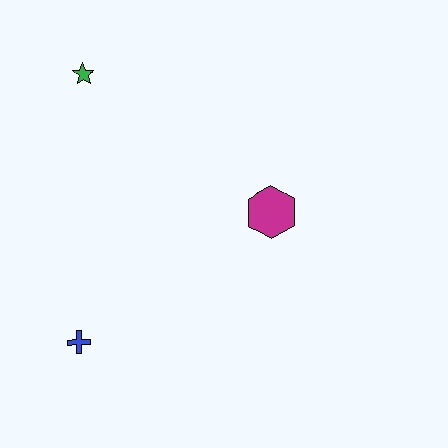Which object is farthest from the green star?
The blue cross is farthest from the green star.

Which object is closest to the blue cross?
The magenta hexagon is closest to the blue cross.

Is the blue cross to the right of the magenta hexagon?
No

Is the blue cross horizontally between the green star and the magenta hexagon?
No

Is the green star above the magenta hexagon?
Yes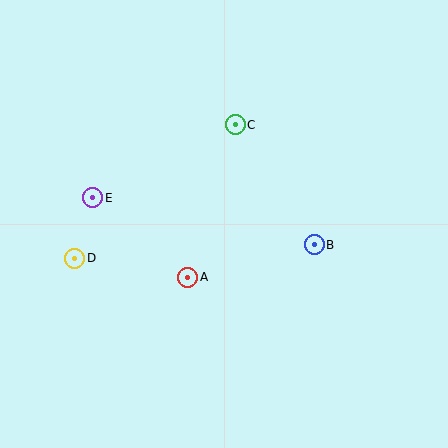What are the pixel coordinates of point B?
Point B is at (314, 245).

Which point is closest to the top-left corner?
Point E is closest to the top-left corner.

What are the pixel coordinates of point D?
Point D is at (75, 258).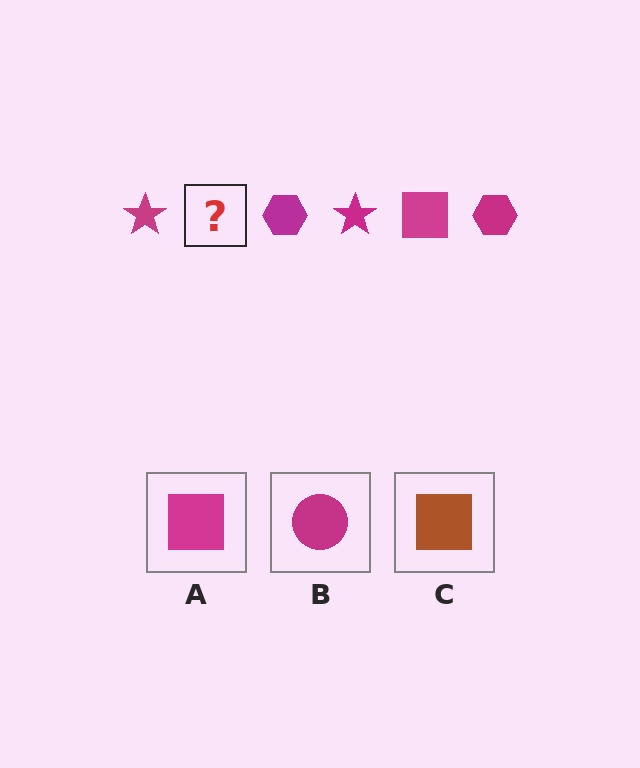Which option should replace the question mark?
Option A.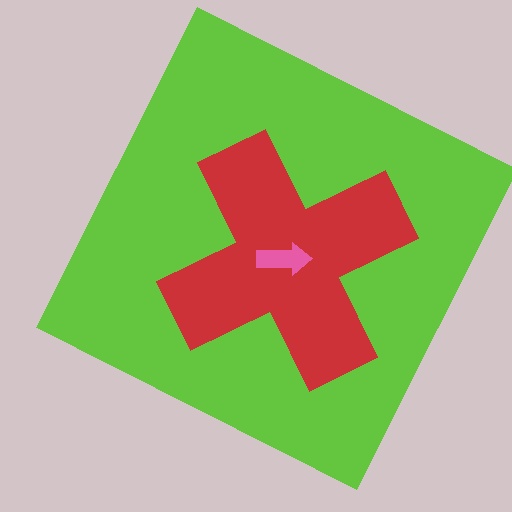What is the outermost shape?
The lime square.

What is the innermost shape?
The pink arrow.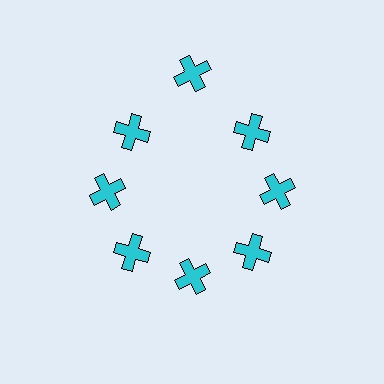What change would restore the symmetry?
The symmetry would be restored by moving it inward, back onto the ring so that all 8 crosses sit at equal angles and equal distance from the center.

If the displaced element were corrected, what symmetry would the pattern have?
It would have 8-fold rotational symmetry — the pattern would map onto itself every 45 degrees.